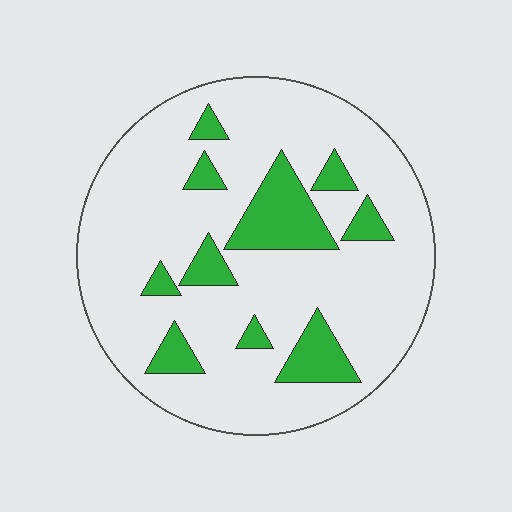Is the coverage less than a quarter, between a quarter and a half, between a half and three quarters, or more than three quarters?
Less than a quarter.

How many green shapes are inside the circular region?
10.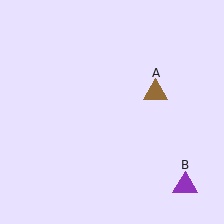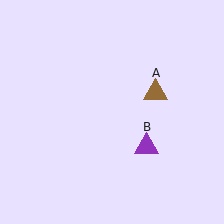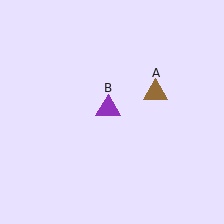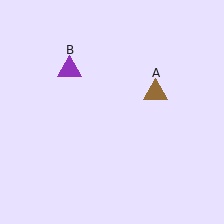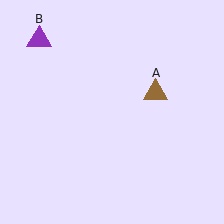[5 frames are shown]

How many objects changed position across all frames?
1 object changed position: purple triangle (object B).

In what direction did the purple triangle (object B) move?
The purple triangle (object B) moved up and to the left.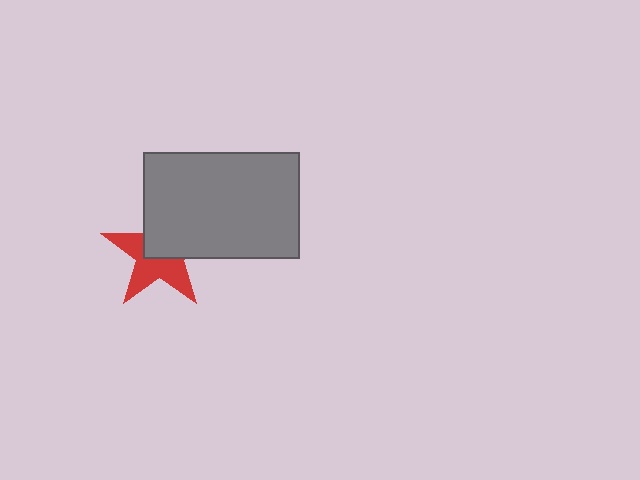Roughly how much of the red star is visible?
About half of it is visible (roughly 52%).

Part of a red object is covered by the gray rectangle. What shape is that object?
It is a star.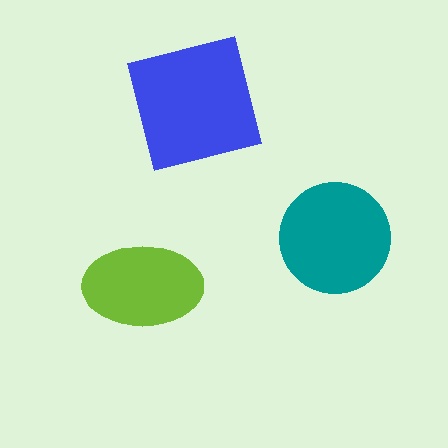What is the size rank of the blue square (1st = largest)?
1st.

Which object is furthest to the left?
The lime ellipse is leftmost.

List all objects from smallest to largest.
The lime ellipse, the teal circle, the blue square.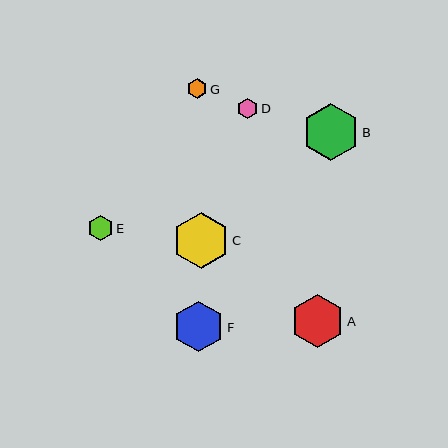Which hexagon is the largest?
Hexagon B is the largest with a size of approximately 57 pixels.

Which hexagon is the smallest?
Hexagon G is the smallest with a size of approximately 20 pixels.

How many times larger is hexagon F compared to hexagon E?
Hexagon F is approximately 2.0 times the size of hexagon E.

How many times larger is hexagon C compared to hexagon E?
Hexagon C is approximately 2.3 times the size of hexagon E.